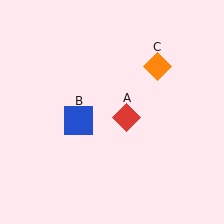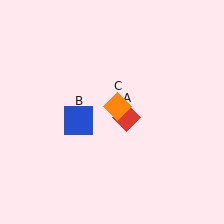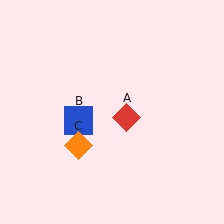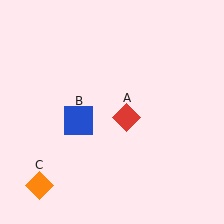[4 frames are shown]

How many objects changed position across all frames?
1 object changed position: orange diamond (object C).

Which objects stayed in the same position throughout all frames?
Red diamond (object A) and blue square (object B) remained stationary.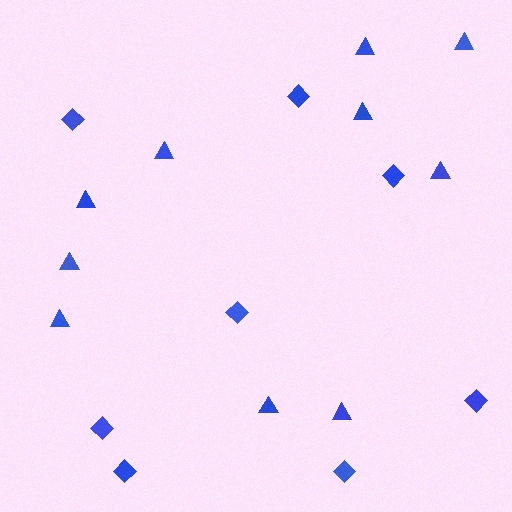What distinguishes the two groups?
There are 2 groups: one group of triangles (10) and one group of diamonds (8).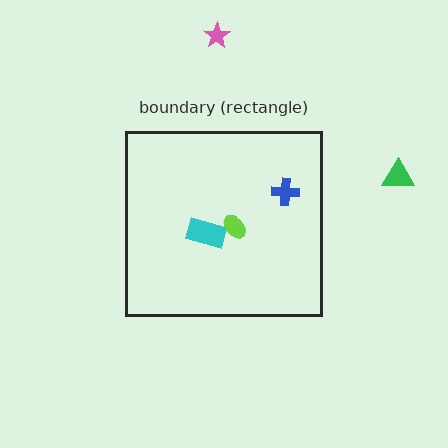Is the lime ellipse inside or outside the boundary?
Inside.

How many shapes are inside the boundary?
3 inside, 2 outside.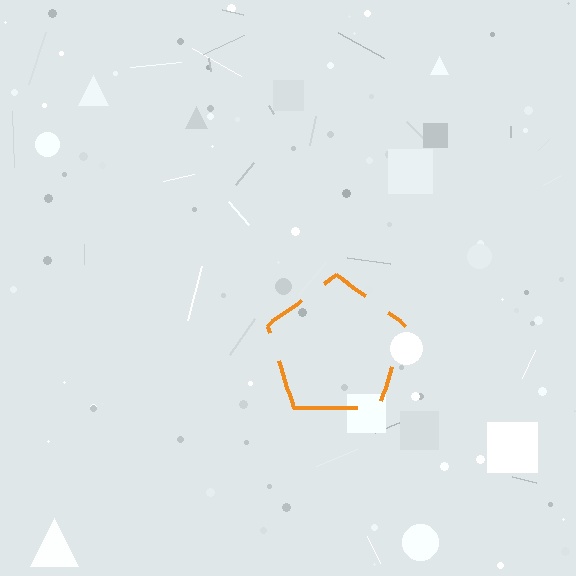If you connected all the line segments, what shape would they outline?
They would outline a pentagon.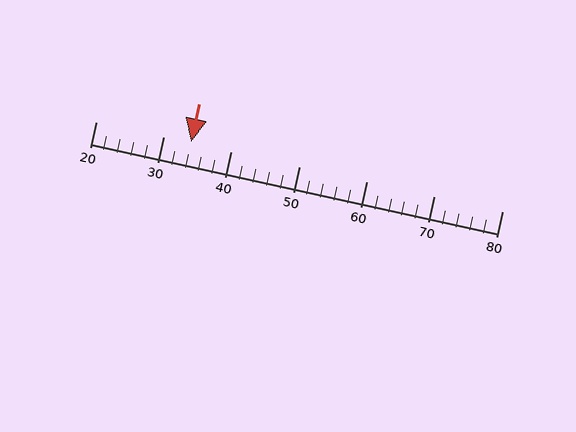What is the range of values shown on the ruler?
The ruler shows values from 20 to 80.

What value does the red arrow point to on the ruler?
The red arrow points to approximately 34.